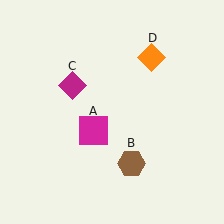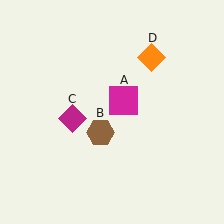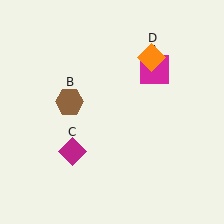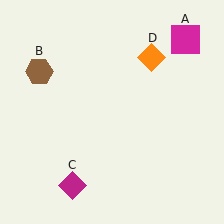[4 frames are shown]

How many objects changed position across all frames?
3 objects changed position: magenta square (object A), brown hexagon (object B), magenta diamond (object C).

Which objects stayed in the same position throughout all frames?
Orange diamond (object D) remained stationary.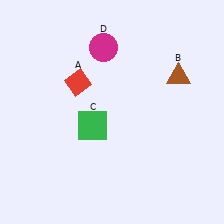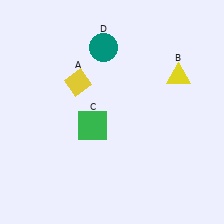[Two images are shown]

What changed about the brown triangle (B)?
In Image 1, B is brown. In Image 2, it changed to yellow.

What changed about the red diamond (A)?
In Image 1, A is red. In Image 2, it changed to yellow.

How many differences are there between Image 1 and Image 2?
There are 3 differences between the two images.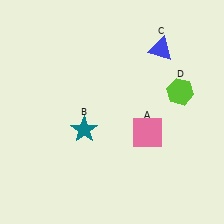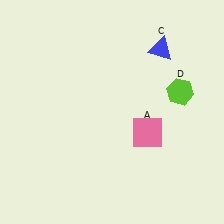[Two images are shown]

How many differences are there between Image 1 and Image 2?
There is 1 difference between the two images.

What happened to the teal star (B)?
The teal star (B) was removed in Image 2. It was in the bottom-left area of Image 1.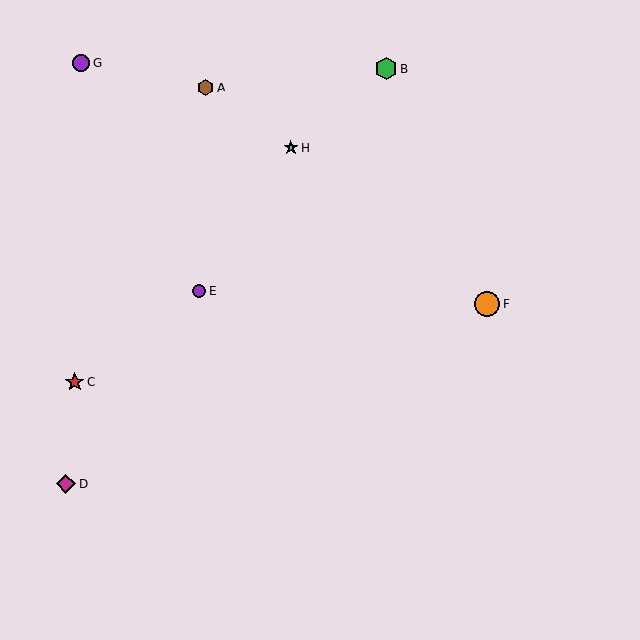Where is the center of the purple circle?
The center of the purple circle is at (81, 63).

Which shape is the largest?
The orange circle (labeled F) is the largest.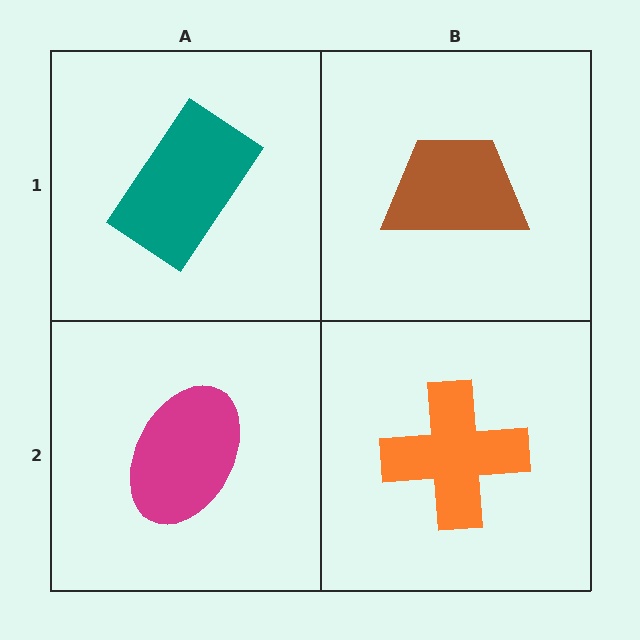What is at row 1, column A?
A teal rectangle.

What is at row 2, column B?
An orange cross.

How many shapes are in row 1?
2 shapes.